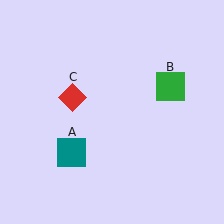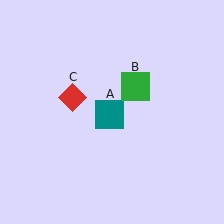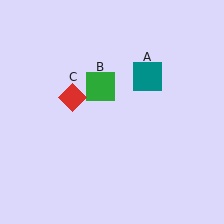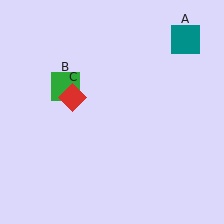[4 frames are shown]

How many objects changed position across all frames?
2 objects changed position: teal square (object A), green square (object B).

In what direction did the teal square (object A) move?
The teal square (object A) moved up and to the right.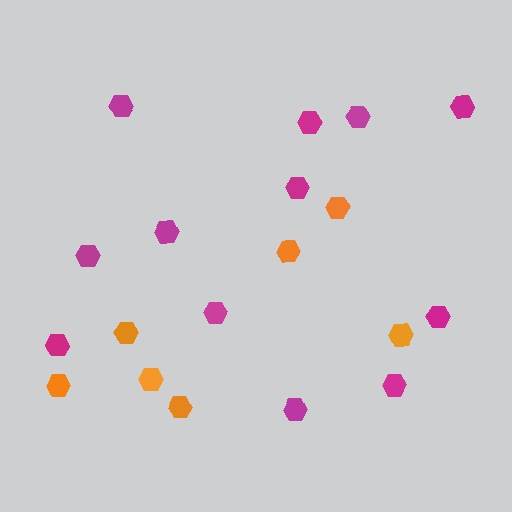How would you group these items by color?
There are 2 groups: one group of magenta hexagons (12) and one group of orange hexagons (7).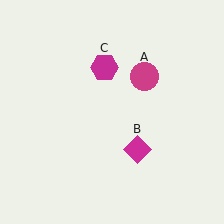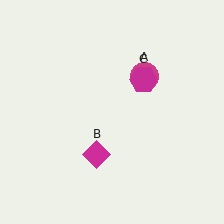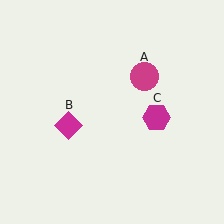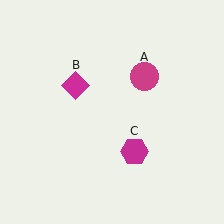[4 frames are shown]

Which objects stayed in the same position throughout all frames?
Magenta circle (object A) remained stationary.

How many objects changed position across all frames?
2 objects changed position: magenta diamond (object B), magenta hexagon (object C).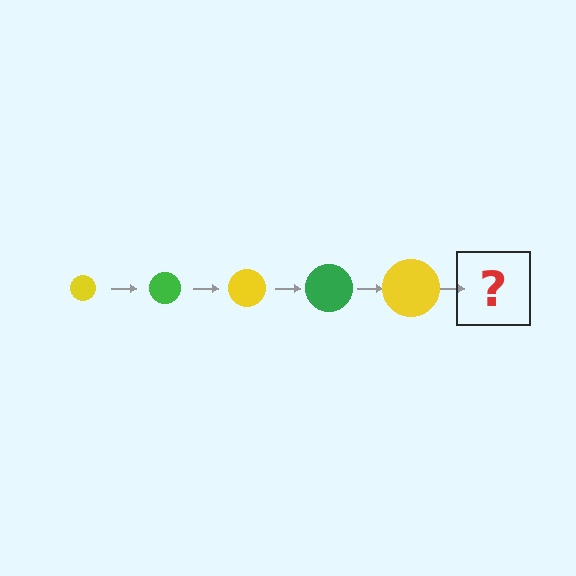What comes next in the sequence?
The next element should be a green circle, larger than the previous one.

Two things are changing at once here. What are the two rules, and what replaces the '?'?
The two rules are that the circle grows larger each step and the color cycles through yellow and green. The '?' should be a green circle, larger than the previous one.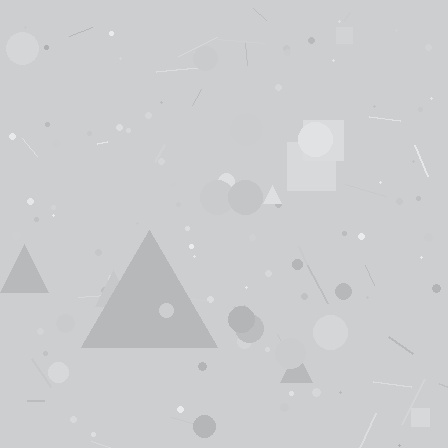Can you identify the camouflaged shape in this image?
The camouflaged shape is a triangle.